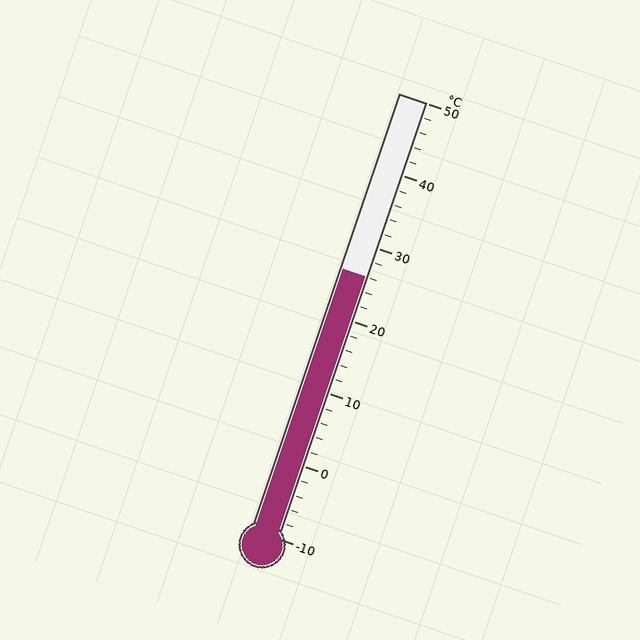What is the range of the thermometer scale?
The thermometer scale ranges from -10°C to 50°C.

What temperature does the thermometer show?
The thermometer shows approximately 26°C.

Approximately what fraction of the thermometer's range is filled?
The thermometer is filled to approximately 60% of its range.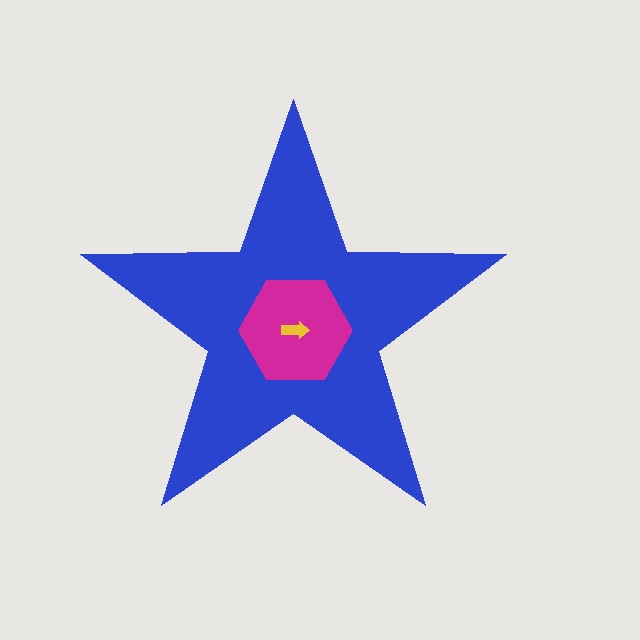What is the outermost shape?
The blue star.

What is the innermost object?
The yellow arrow.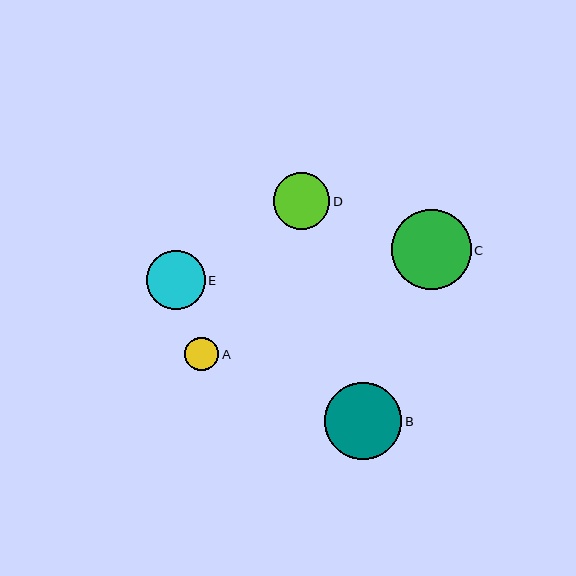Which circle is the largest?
Circle C is the largest with a size of approximately 80 pixels.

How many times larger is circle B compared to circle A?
Circle B is approximately 2.3 times the size of circle A.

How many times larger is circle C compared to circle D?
Circle C is approximately 1.4 times the size of circle D.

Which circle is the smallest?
Circle A is the smallest with a size of approximately 34 pixels.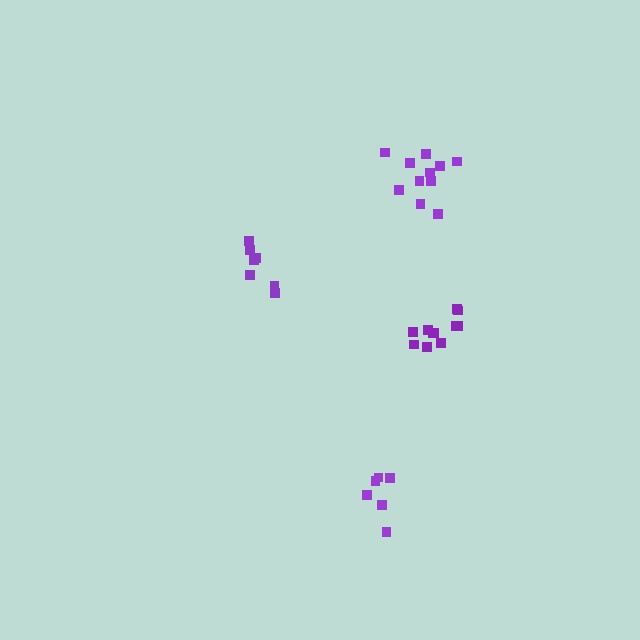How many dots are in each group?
Group 1: 7 dots, Group 2: 11 dots, Group 3: 11 dots, Group 4: 6 dots (35 total).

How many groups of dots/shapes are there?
There are 4 groups.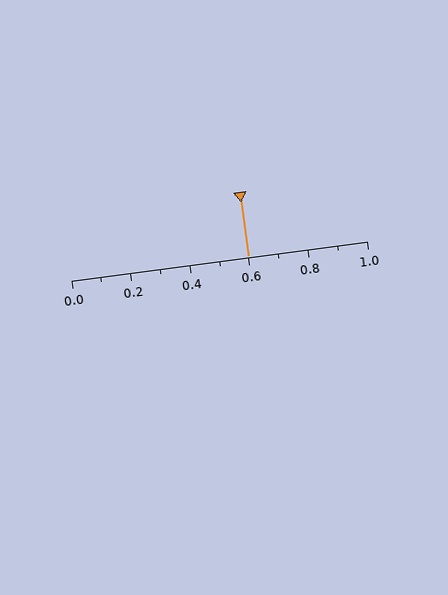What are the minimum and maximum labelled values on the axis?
The axis runs from 0.0 to 1.0.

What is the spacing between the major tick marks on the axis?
The major ticks are spaced 0.2 apart.